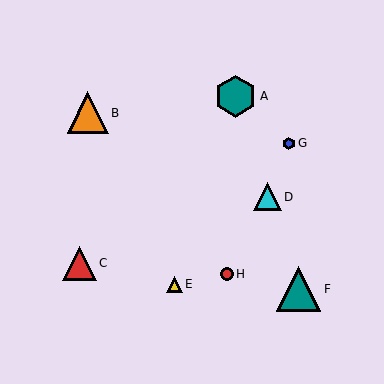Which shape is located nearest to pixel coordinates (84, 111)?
The orange triangle (labeled B) at (88, 113) is nearest to that location.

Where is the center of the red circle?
The center of the red circle is at (227, 274).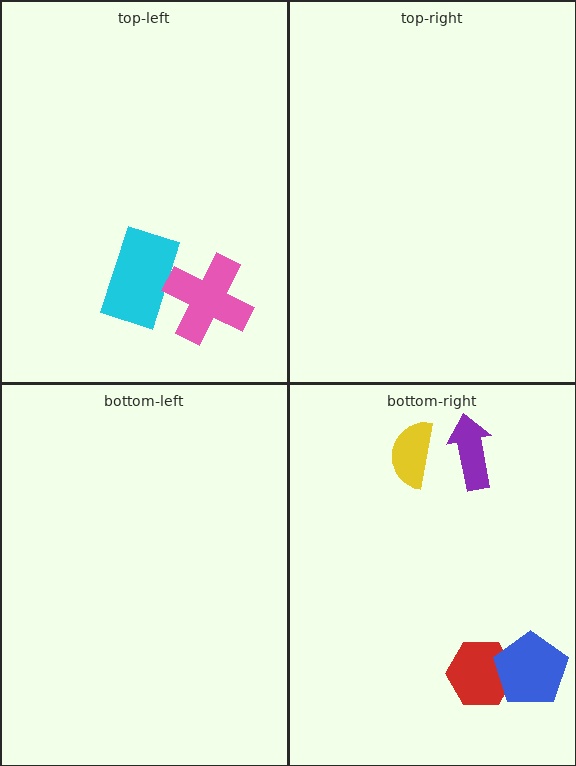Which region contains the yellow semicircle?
The bottom-right region.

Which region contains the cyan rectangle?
The top-left region.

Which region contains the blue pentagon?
The bottom-right region.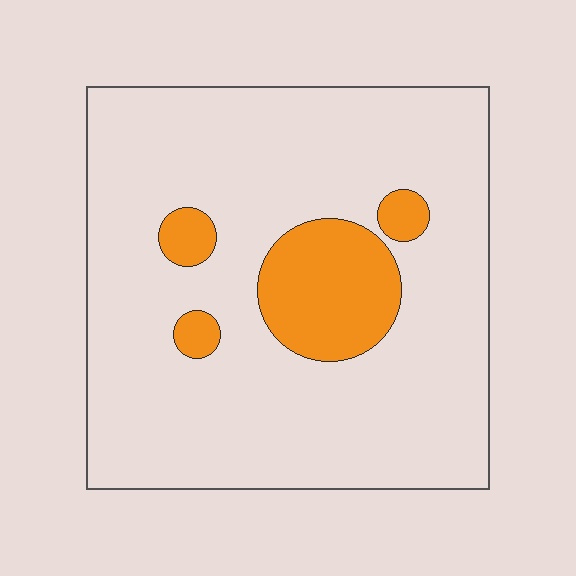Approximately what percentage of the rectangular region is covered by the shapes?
Approximately 15%.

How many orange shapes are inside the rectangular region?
4.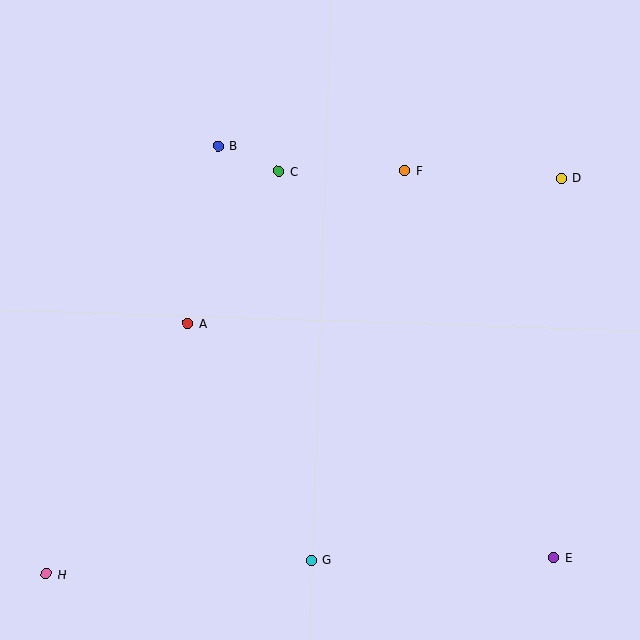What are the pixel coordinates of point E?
Point E is at (554, 558).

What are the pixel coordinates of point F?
Point F is at (405, 170).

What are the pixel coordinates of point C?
Point C is at (278, 171).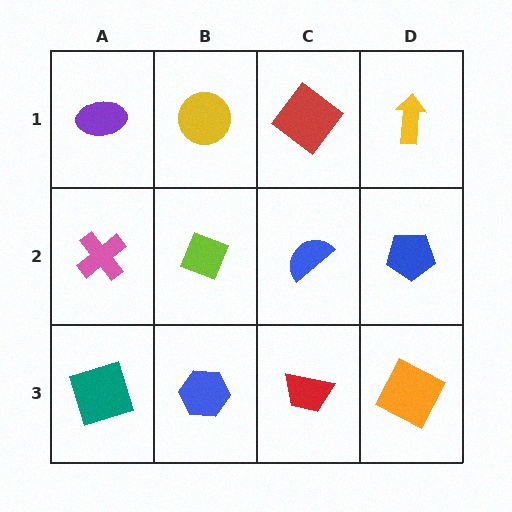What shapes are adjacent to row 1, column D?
A blue pentagon (row 2, column D), a red diamond (row 1, column C).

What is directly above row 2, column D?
A yellow arrow.